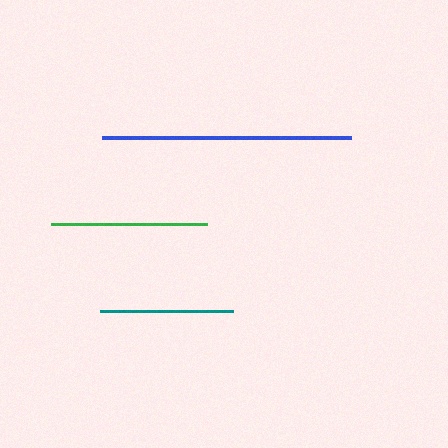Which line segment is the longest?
The blue line is the longest at approximately 250 pixels.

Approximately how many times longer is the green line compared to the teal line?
The green line is approximately 1.2 times the length of the teal line.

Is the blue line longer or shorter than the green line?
The blue line is longer than the green line.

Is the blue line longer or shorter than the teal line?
The blue line is longer than the teal line.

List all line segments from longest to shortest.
From longest to shortest: blue, green, teal.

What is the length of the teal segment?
The teal segment is approximately 133 pixels long.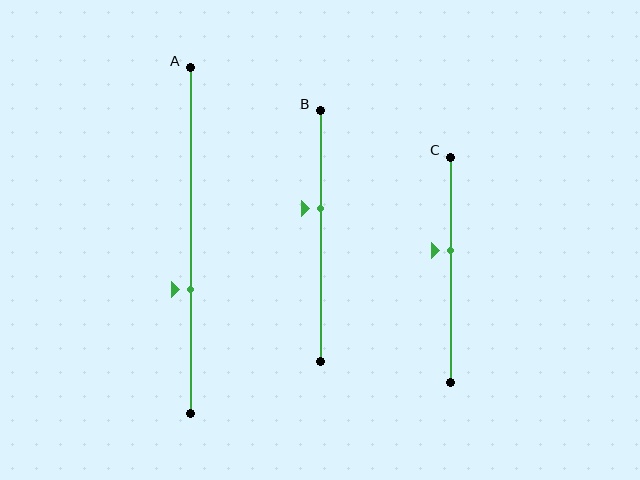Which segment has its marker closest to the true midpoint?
Segment C has its marker closest to the true midpoint.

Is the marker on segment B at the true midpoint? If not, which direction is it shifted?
No, the marker on segment B is shifted upward by about 11% of the segment length.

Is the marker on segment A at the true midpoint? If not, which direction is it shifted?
No, the marker on segment A is shifted downward by about 14% of the segment length.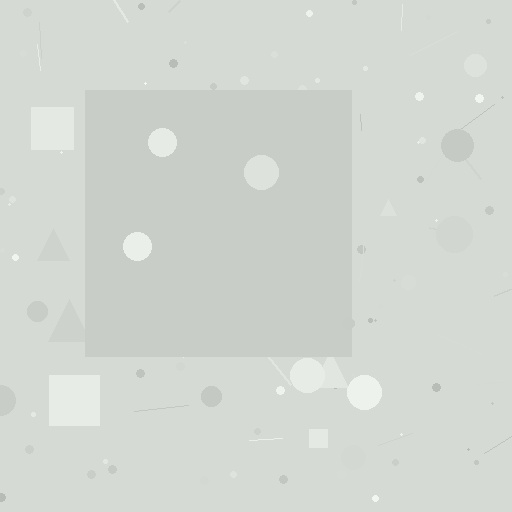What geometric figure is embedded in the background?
A square is embedded in the background.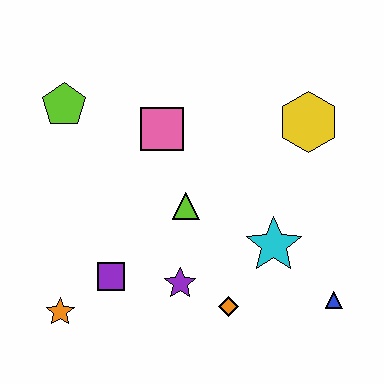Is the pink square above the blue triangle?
Yes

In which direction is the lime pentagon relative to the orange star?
The lime pentagon is above the orange star.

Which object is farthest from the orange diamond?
The lime pentagon is farthest from the orange diamond.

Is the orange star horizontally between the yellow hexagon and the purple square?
No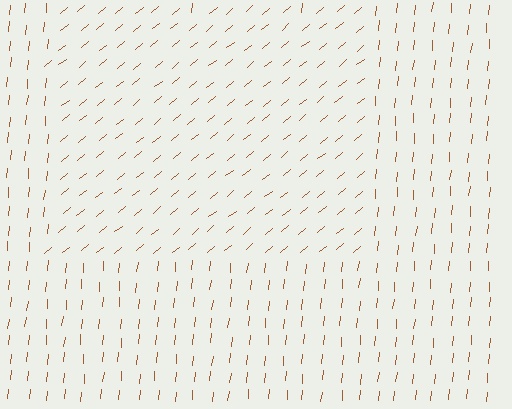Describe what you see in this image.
The image is filled with small brown line segments. A rectangle region in the image has lines oriented differently from the surrounding lines, creating a visible texture boundary.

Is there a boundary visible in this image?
Yes, there is a texture boundary formed by a change in line orientation.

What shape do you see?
I see a rectangle.